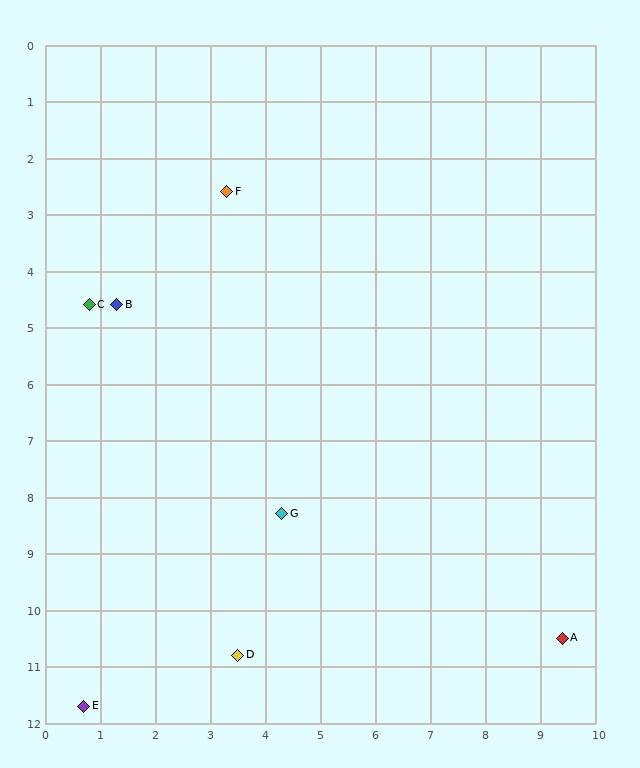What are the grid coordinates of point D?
Point D is at approximately (3.5, 10.8).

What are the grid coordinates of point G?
Point G is at approximately (4.3, 8.3).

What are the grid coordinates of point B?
Point B is at approximately (1.3, 4.6).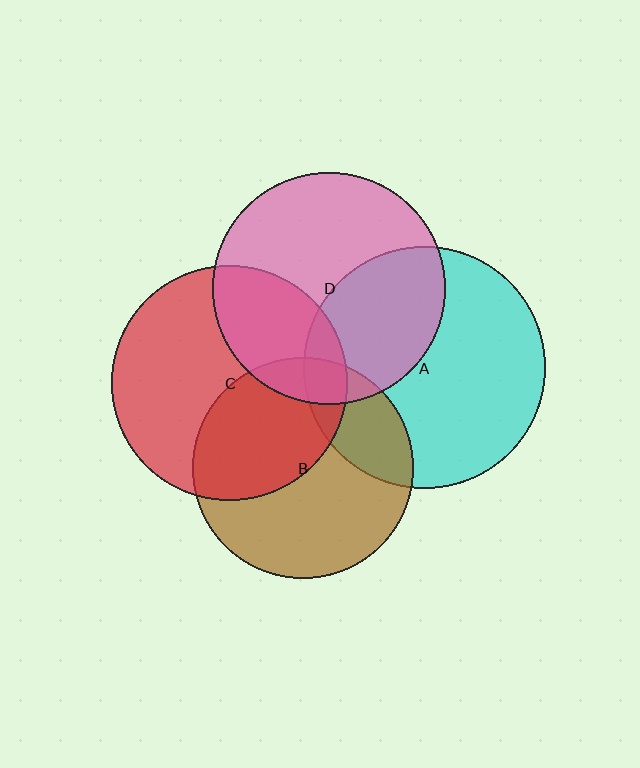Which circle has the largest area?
Circle A (cyan).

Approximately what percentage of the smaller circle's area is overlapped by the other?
Approximately 25%.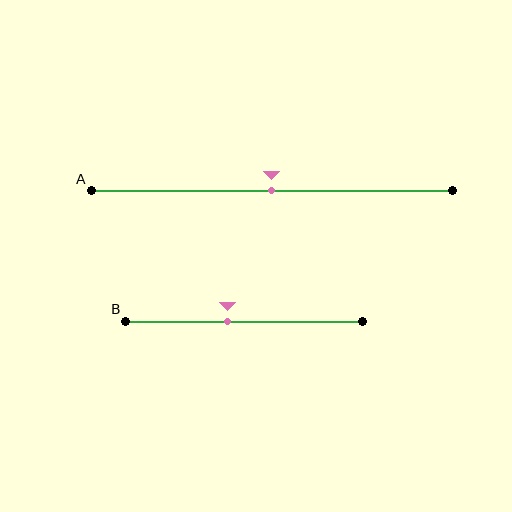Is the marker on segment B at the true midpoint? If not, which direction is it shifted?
No, the marker on segment B is shifted to the left by about 7% of the segment length.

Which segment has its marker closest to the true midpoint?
Segment A has its marker closest to the true midpoint.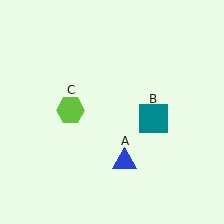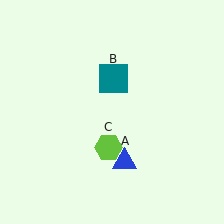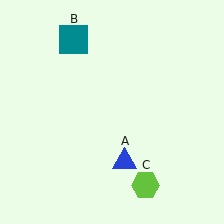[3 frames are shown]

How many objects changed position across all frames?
2 objects changed position: teal square (object B), lime hexagon (object C).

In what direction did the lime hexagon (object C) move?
The lime hexagon (object C) moved down and to the right.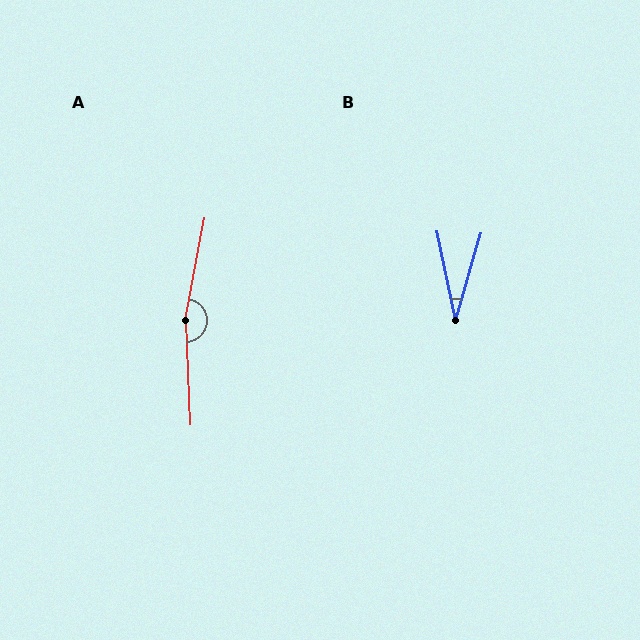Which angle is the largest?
A, at approximately 167 degrees.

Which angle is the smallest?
B, at approximately 28 degrees.